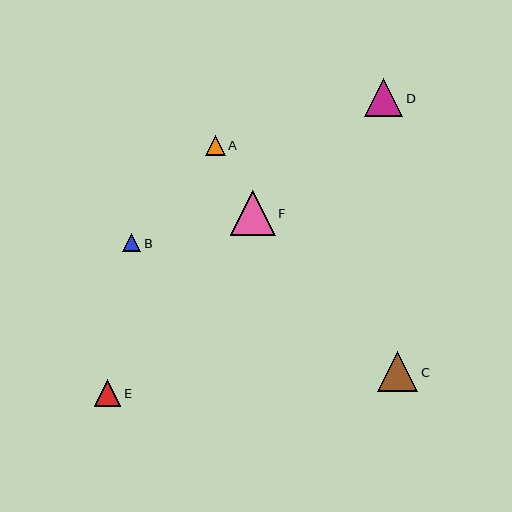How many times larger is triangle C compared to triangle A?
Triangle C is approximately 2.1 times the size of triangle A.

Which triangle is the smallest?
Triangle B is the smallest with a size of approximately 18 pixels.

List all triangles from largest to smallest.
From largest to smallest: F, C, D, E, A, B.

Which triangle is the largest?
Triangle F is the largest with a size of approximately 45 pixels.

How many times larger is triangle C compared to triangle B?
Triangle C is approximately 2.3 times the size of triangle B.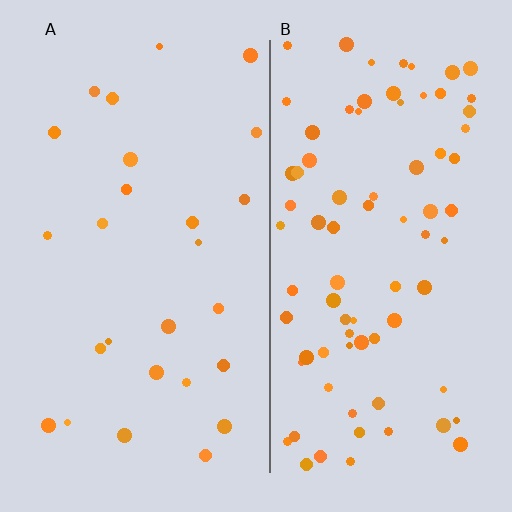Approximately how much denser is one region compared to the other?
Approximately 3.1× — region B over region A.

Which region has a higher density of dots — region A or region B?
B (the right).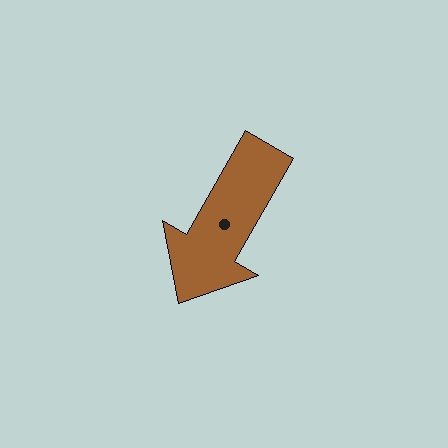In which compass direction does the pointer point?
Southwest.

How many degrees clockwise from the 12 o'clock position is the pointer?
Approximately 210 degrees.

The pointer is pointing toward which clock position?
Roughly 7 o'clock.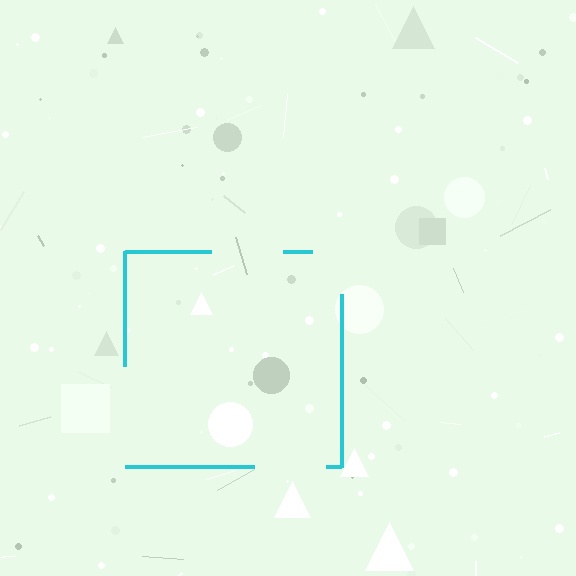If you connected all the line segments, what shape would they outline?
They would outline a square.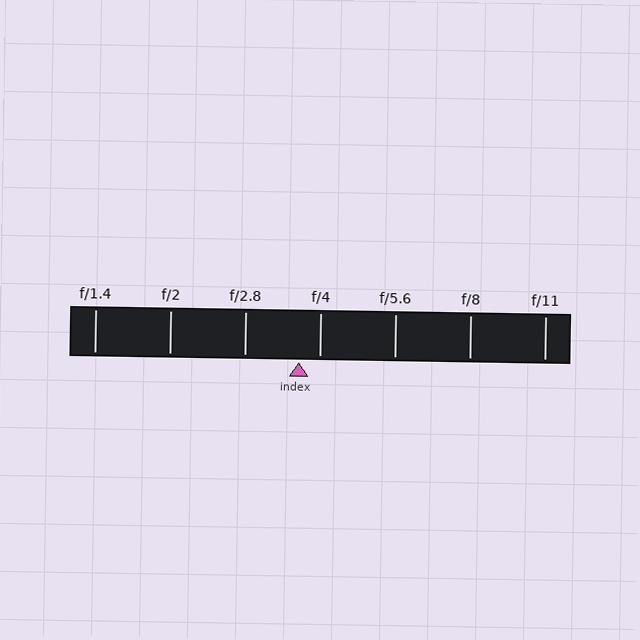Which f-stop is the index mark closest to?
The index mark is closest to f/4.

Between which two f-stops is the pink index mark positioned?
The index mark is between f/2.8 and f/4.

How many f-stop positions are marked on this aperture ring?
There are 7 f-stop positions marked.